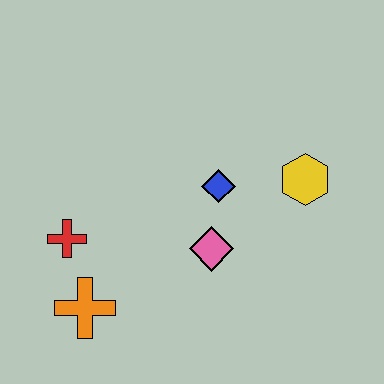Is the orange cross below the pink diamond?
Yes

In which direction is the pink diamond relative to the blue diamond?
The pink diamond is below the blue diamond.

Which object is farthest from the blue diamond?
The orange cross is farthest from the blue diamond.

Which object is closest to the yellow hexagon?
The blue diamond is closest to the yellow hexagon.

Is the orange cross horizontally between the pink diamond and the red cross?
Yes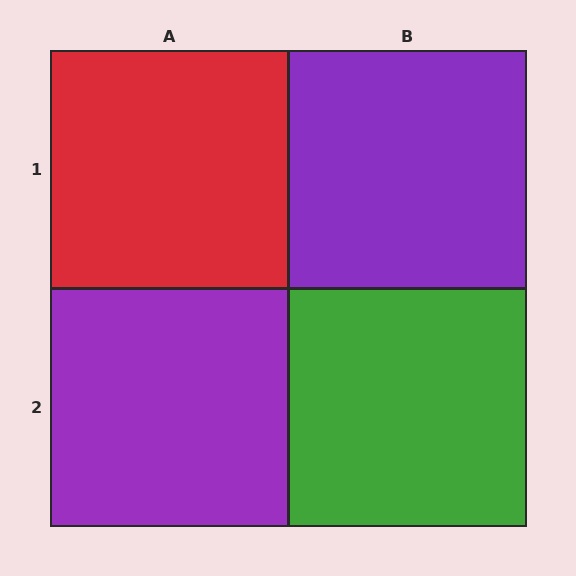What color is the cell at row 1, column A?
Red.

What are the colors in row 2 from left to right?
Purple, green.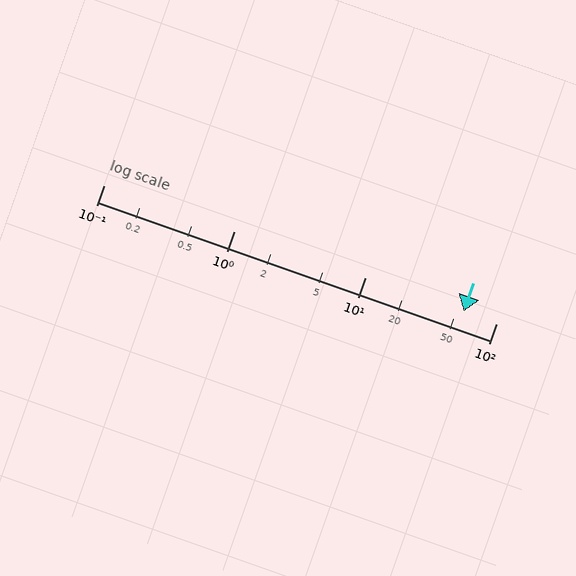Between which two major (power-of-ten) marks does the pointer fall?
The pointer is between 10 and 100.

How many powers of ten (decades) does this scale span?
The scale spans 3 decades, from 0.1 to 100.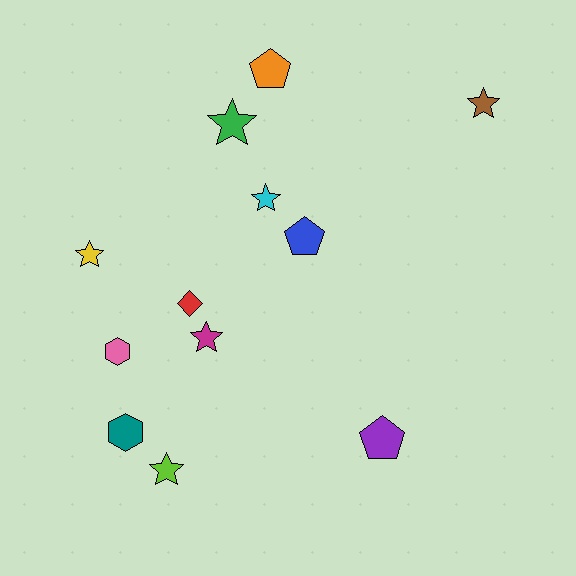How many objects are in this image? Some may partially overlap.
There are 12 objects.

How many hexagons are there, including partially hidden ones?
There are 2 hexagons.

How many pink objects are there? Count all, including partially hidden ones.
There is 1 pink object.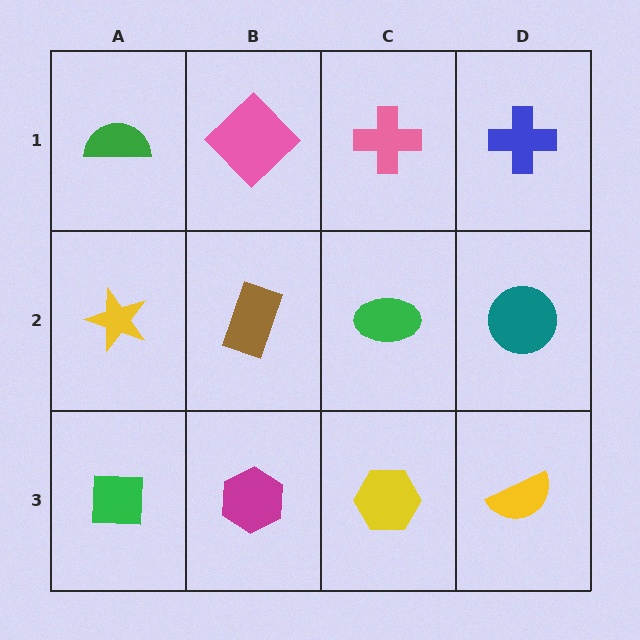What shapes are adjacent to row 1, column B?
A brown rectangle (row 2, column B), a green semicircle (row 1, column A), a pink cross (row 1, column C).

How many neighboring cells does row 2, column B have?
4.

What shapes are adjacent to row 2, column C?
A pink cross (row 1, column C), a yellow hexagon (row 3, column C), a brown rectangle (row 2, column B), a teal circle (row 2, column D).